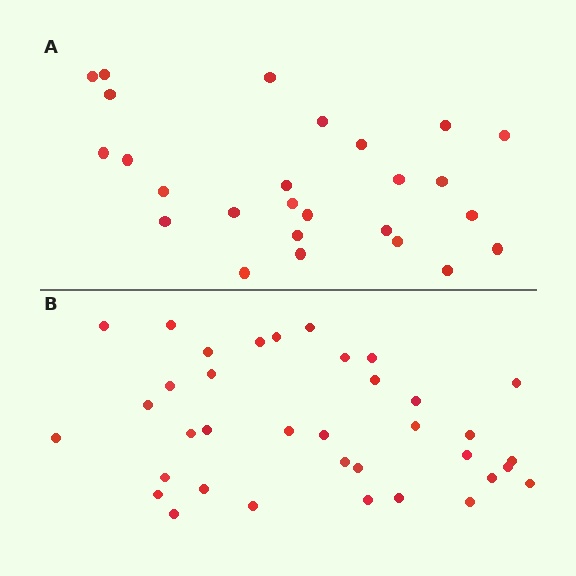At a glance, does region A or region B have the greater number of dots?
Region B (the bottom region) has more dots.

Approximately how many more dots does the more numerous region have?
Region B has roughly 10 or so more dots than region A.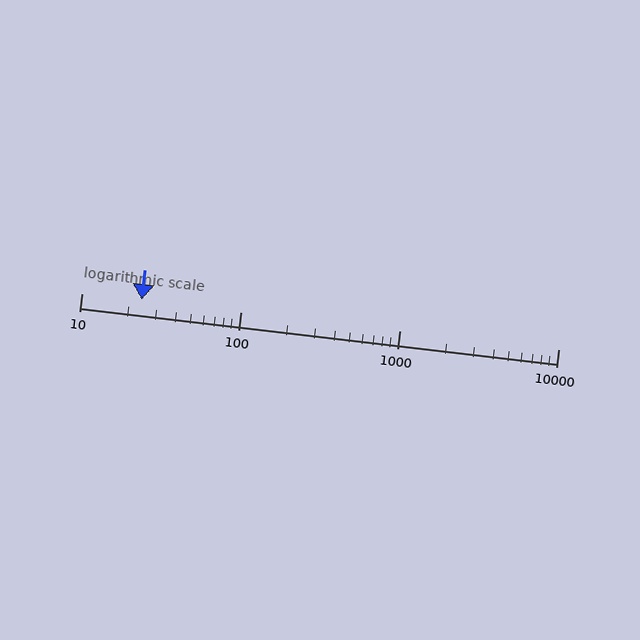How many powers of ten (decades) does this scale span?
The scale spans 3 decades, from 10 to 10000.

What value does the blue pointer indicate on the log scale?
The pointer indicates approximately 24.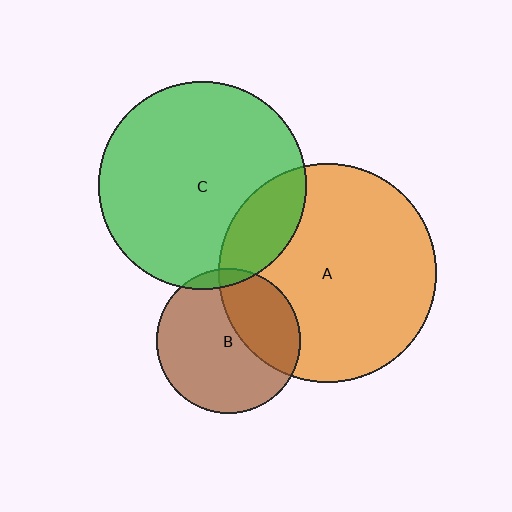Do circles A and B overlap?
Yes.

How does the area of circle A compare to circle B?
Approximately 2.3 times.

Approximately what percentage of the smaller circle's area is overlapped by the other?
Approximately 35%.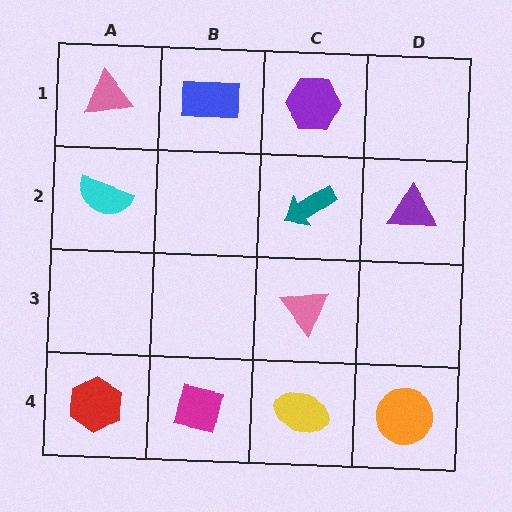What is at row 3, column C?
A pink triangle.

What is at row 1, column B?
A blue rectangle.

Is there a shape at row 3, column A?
No, that cell is empty.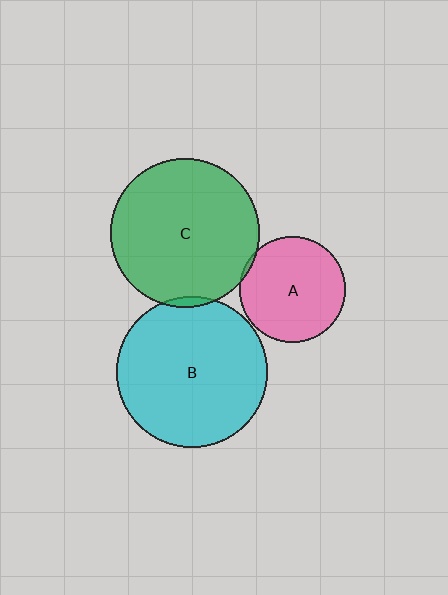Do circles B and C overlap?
Yes.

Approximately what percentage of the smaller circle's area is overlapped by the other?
Approximately 5%.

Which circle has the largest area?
Circle B (cyan).